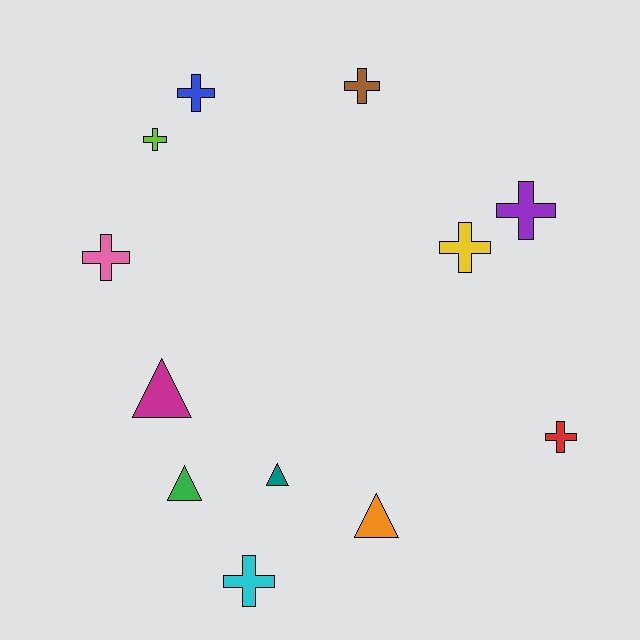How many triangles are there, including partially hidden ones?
There are 4 triangles.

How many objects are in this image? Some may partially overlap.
There are 12 objects.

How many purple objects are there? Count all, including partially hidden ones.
There is 1 purple object.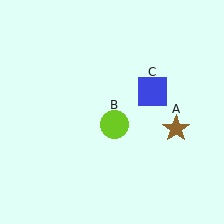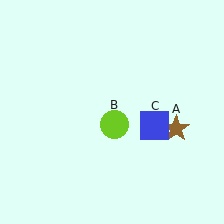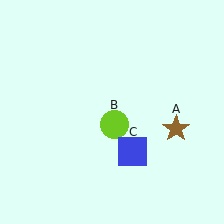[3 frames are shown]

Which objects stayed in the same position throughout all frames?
Brown star (object A) and lime circle (object B) remained stationary.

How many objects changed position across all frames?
1 object changed position: blue square (object C).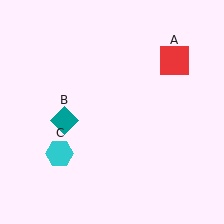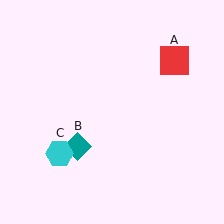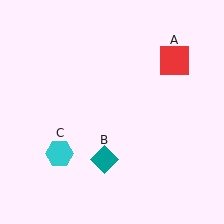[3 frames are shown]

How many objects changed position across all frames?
1 object changed position: teal diamond (object B).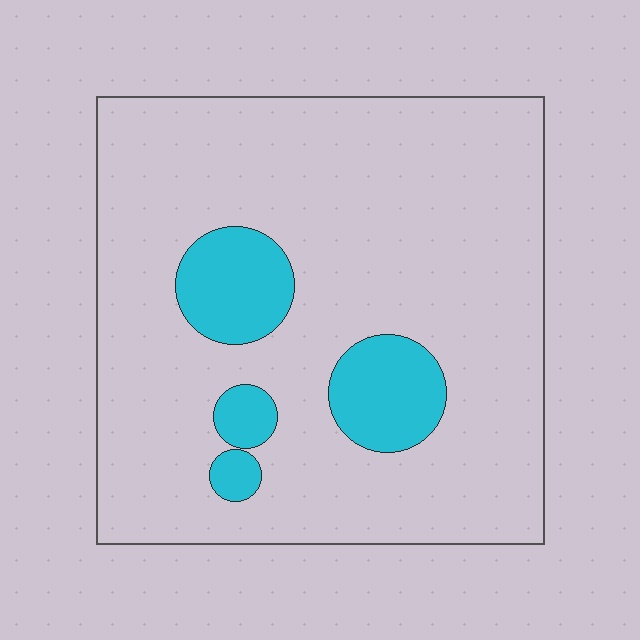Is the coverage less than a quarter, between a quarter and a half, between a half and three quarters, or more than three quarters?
Less than a quarter.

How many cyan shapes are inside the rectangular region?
4.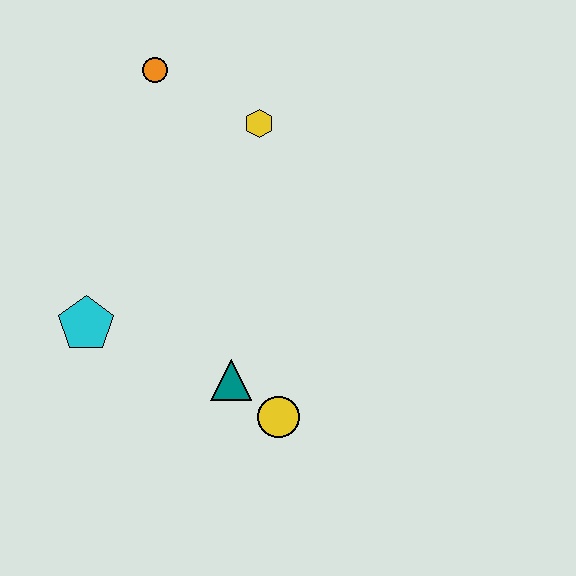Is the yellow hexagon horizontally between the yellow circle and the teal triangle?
Yes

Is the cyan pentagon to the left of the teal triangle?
Yes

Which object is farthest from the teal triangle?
The orange circle is farthest from the teal triangle.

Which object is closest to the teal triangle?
The yellow circle is closest to the teal triangle.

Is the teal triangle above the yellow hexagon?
No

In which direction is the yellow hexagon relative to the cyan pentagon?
The yellow hexagon is above the cyan pentagon.